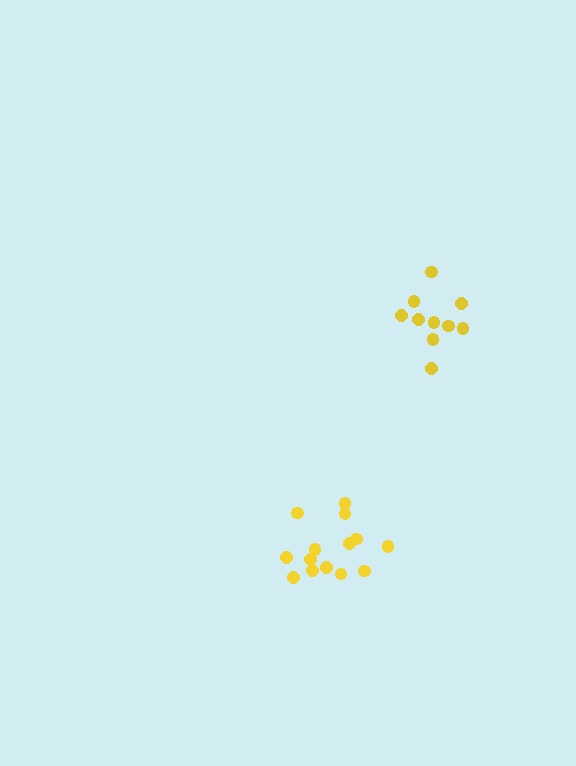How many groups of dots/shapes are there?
There are 2 groups.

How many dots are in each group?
Group 1: 10 dots, Group 2: 14 dots (24 total).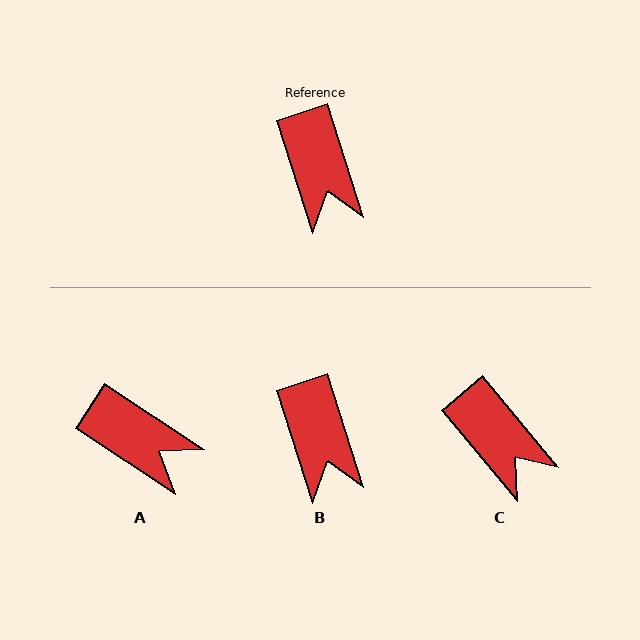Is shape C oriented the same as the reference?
No, it is off by about 22 degrees.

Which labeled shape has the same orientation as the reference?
B.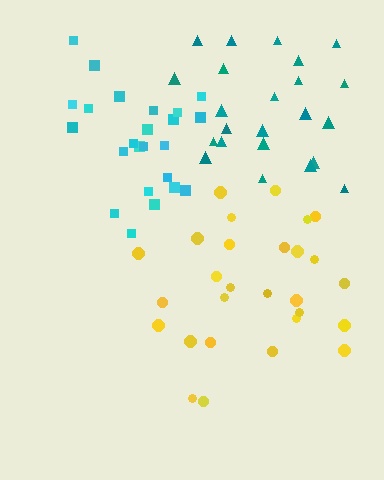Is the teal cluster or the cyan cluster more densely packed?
Cyan.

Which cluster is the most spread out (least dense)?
Teal.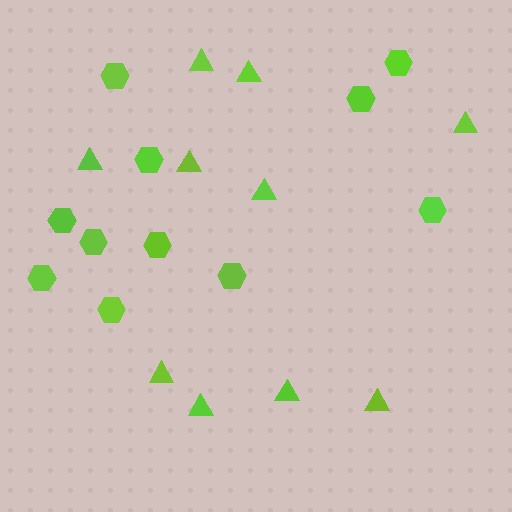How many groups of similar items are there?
There are 2 groups: one group of hexagons (11) and one group of triangles (10).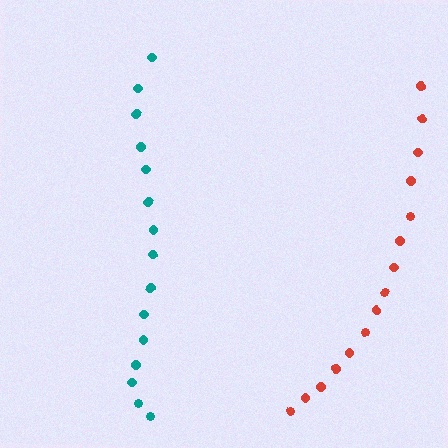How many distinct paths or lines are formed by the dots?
There are 2 distinct paths.